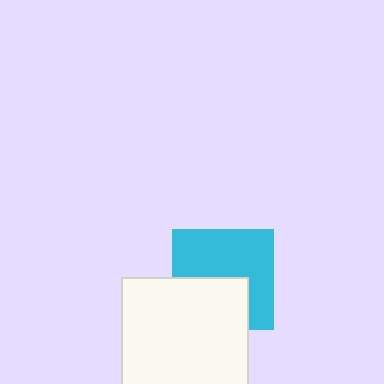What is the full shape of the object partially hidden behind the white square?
The partially hidden object is a cyan square.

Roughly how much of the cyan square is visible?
About half of it is visible (roughly 60%).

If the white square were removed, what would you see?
You would see the complete cyan square.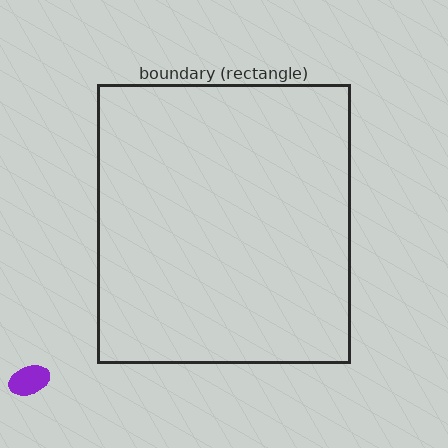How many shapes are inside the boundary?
0 inside, 1 outside.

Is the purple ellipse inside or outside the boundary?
Outside.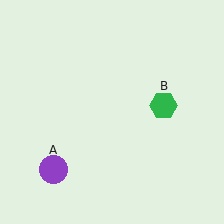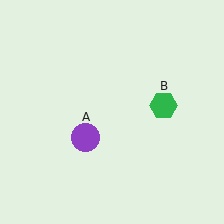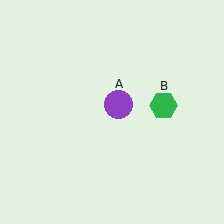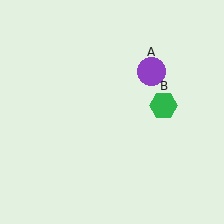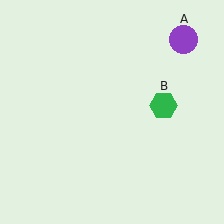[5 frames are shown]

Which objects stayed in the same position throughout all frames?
Green hexagon (object B) remained stationary.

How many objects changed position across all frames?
1 object changed position: purple circle (object A).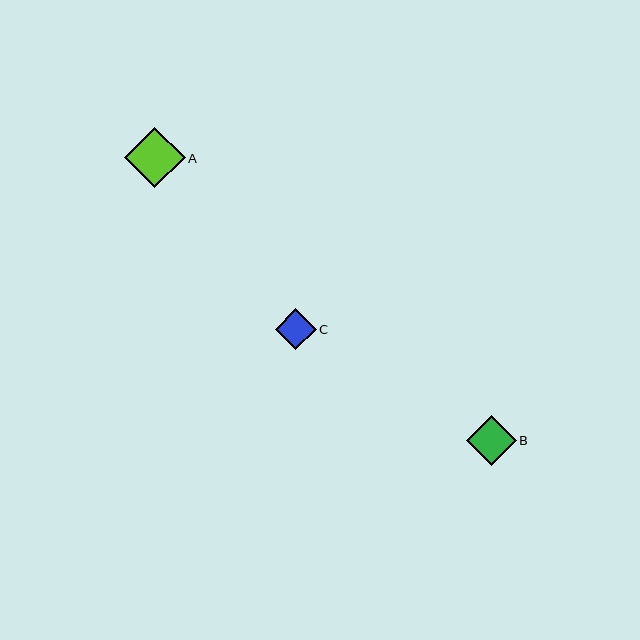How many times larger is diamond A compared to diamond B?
Diamond A is approximately 1.2 times the size of diamond B.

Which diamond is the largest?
Diamond A is the largest with a size of approximately 61 pixels.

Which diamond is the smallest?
Diamond C is the smallest with a size of approximately 41 pixels.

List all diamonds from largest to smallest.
From largest to smallest: A, B, C.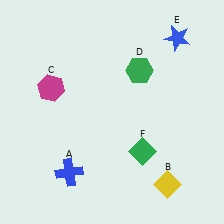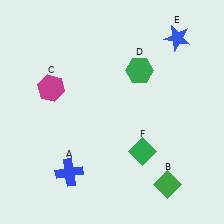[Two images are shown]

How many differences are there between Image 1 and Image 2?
There is 1 difference between the two images.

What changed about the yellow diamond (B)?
In Image 1, B is yellow. In Image 2, it changed to green.